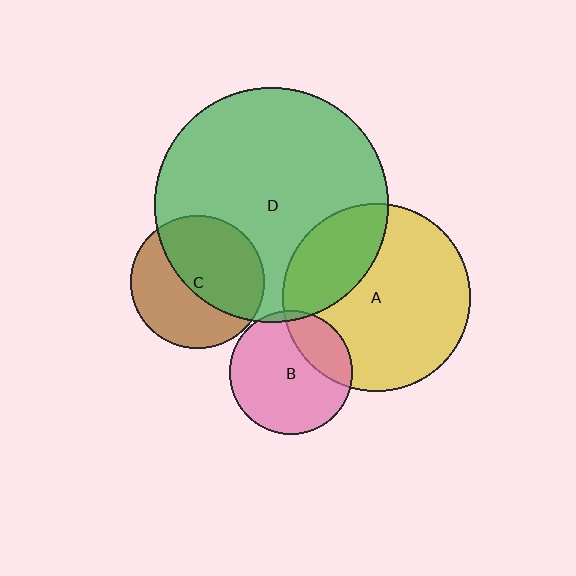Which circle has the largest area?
Circle D (green).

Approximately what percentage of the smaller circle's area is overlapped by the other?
Approximately 55%.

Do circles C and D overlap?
Yes.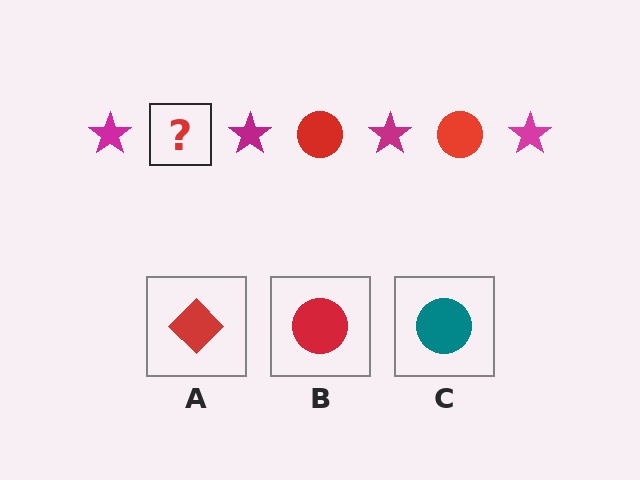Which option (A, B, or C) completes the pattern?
B.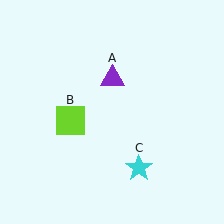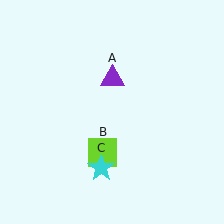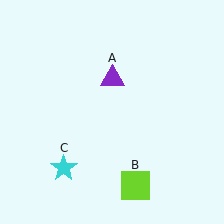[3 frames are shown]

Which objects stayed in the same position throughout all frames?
Purple triangle (object A) remained stationary.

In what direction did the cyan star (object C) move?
The cyan star (object C) moved left.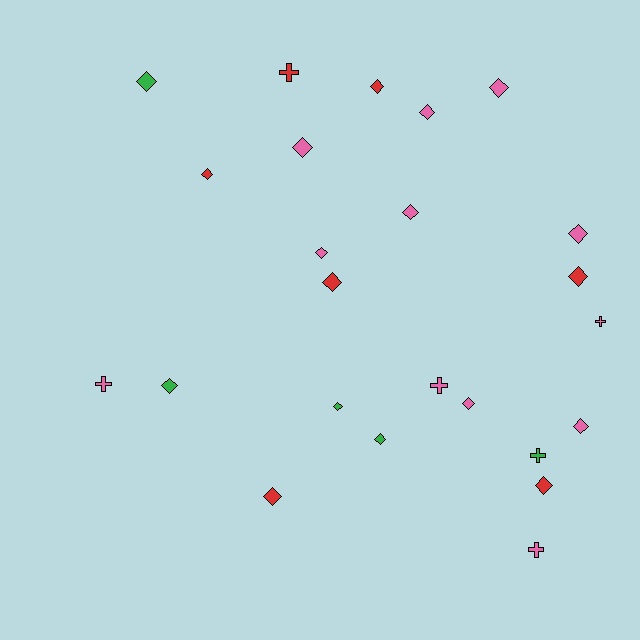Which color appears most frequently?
Pink, with 12 objects.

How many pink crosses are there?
There are 4 pink crosses.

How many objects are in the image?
There are 24 objects.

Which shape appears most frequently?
Diamond, with 18 objects.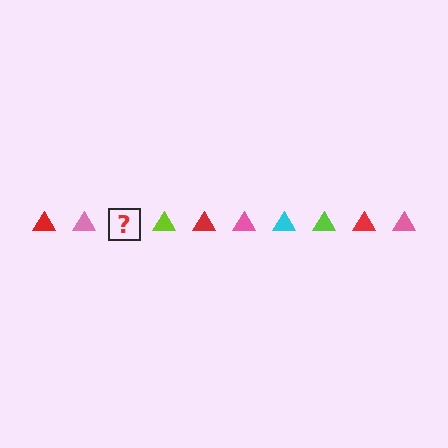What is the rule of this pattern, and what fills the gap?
The rule is that the pattern cycles through red, pink, cyan, lime triangles. The gap should be filled with a cyan triangle.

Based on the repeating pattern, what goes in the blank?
The blank should be a cyan triangle.